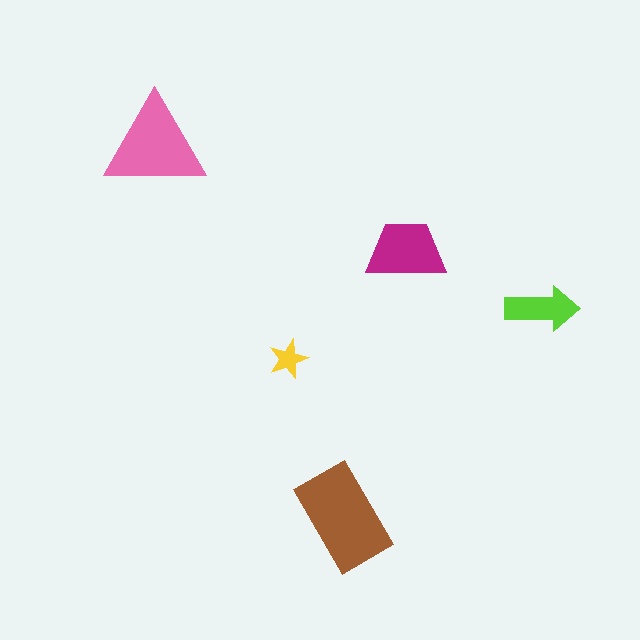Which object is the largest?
The brown rectangle.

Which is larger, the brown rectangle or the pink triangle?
The brown rectangle.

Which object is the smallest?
The yellow star.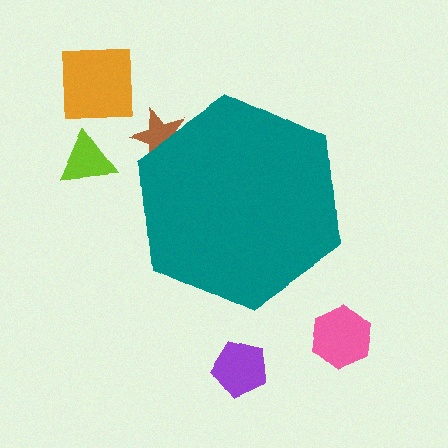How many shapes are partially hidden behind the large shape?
1 shape is partially hidden.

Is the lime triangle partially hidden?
No, the lime triangle is fully visible.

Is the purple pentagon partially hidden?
No, the purple pentagon is fully visible.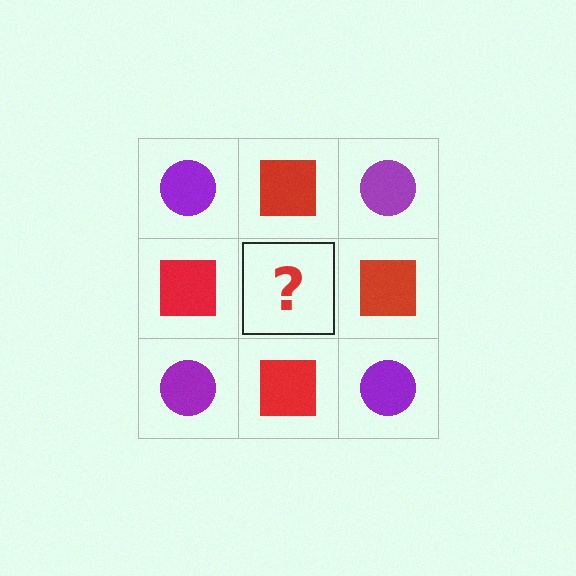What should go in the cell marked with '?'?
The missing cell should contain a purple circle.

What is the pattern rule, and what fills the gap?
The rule is that it alternates purple circle and red square in a checkerboard pattern. The gap should be filled with a purple circle.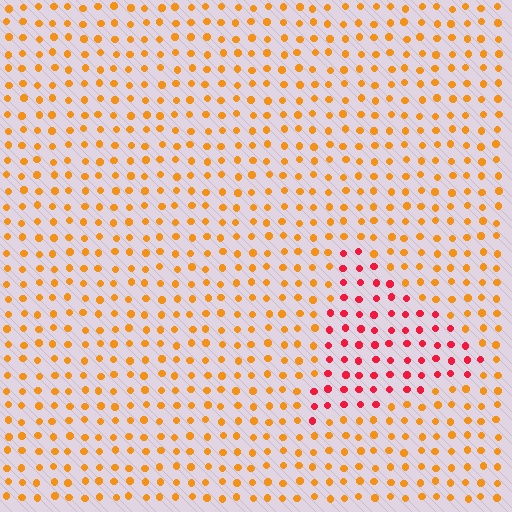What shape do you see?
I see a triangle.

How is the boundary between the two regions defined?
The boundary is defined purely by a slight shift in hue (about 44 degrees). Spacing, size, and orientation are identical on both sides.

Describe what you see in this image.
The image is filled with small orange elements in a uniform arrangement. A triangle-shaped region is visible where the elements are tinted to a slightly different hue, forming a subtle color boundary.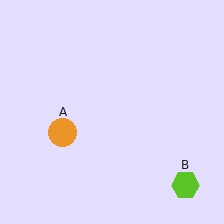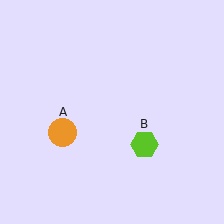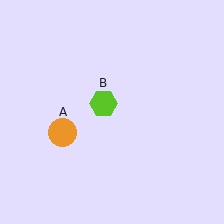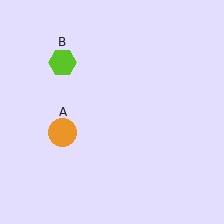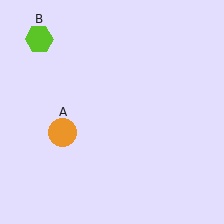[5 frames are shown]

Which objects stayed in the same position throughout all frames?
Orange circle (object A) remained stationary.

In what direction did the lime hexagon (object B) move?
The lime hexagon (object B) moved up and to the left.